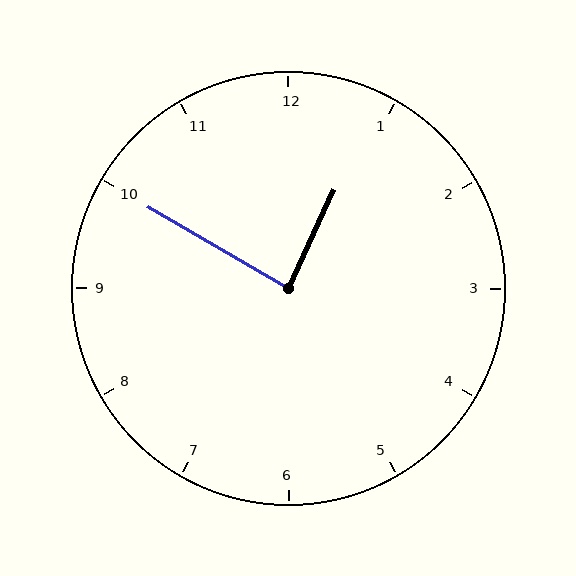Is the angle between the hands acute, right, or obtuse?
It is right.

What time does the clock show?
12:50.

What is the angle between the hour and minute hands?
Approximately 85 degrees.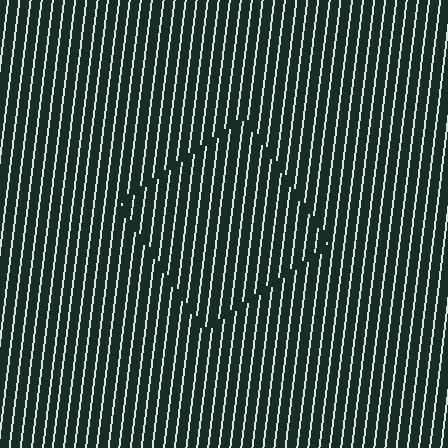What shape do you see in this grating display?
An illusory square. The interior of the shape contains the same grating, shifted by half a period — the contour is defined by the phase discontinuity where line-ends from the inner and outer gratings abut.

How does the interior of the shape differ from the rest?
The interior of the shape contains the same grating, shifted by half a period — the contour is defined by the phase discontinuity where line-ends from the inner and outer gratings abut.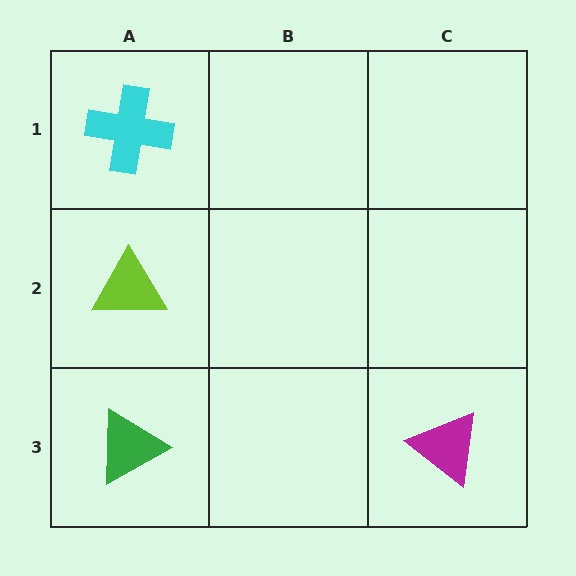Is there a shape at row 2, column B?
No, that cell is empty.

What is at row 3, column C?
A magenta triangle.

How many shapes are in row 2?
1 shape.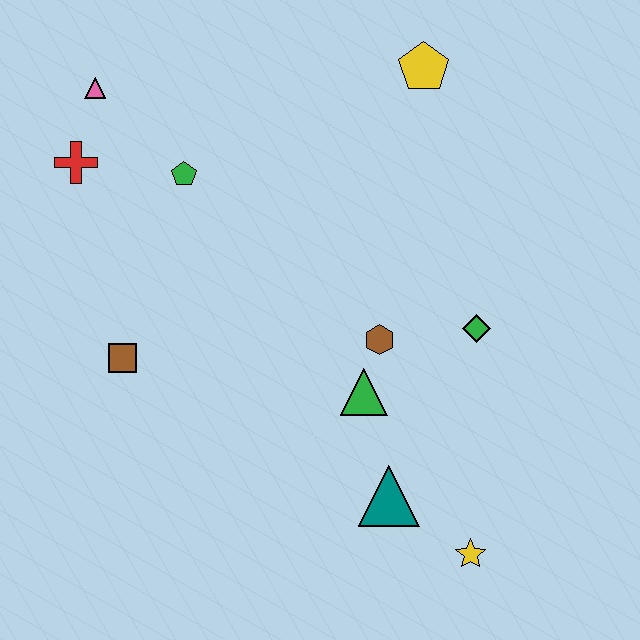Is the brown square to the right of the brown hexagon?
No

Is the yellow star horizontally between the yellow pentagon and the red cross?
No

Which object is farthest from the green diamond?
The pink triangle is farthest from the green diamond.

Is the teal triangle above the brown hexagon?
No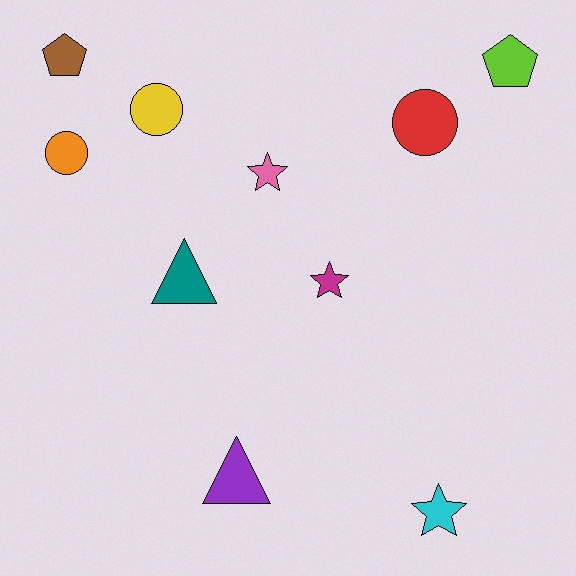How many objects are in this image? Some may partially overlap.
There are 10 objects.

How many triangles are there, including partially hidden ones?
There are 2 triangles.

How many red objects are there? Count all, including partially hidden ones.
There is 1 red object.